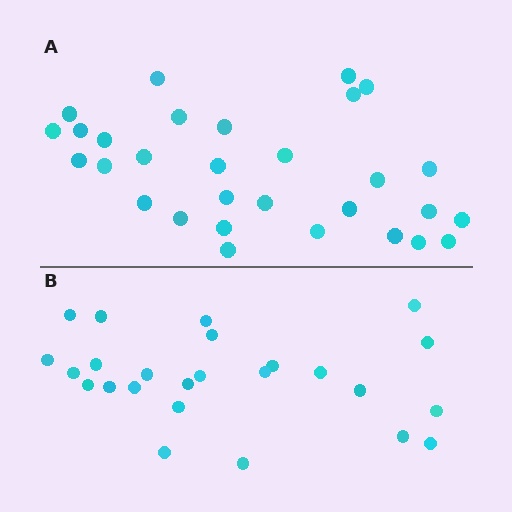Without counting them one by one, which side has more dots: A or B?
Region A (the top region) has more dots.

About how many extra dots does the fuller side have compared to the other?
Region A has about 5 more dots than region B.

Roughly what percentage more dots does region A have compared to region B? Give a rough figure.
About 20% more.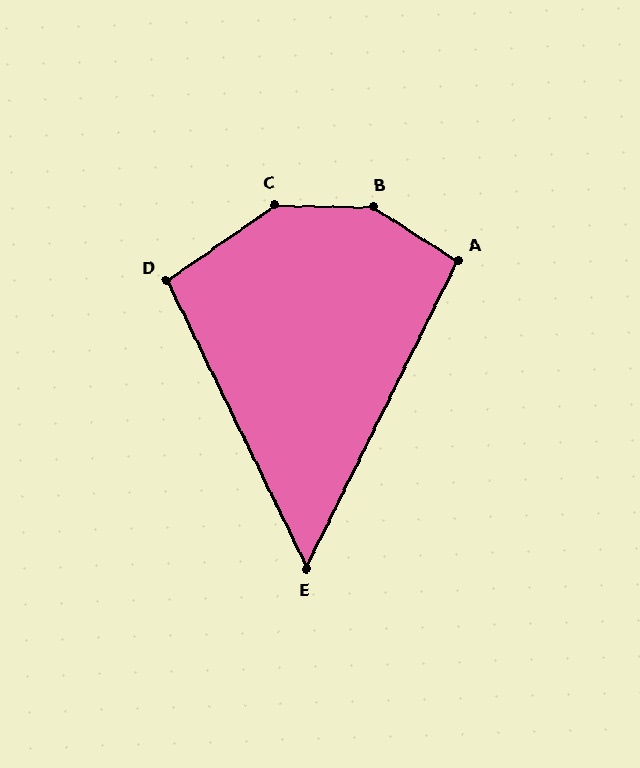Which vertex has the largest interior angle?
B, at approximately 149 degrees.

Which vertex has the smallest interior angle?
E, at approximately 52 degrees.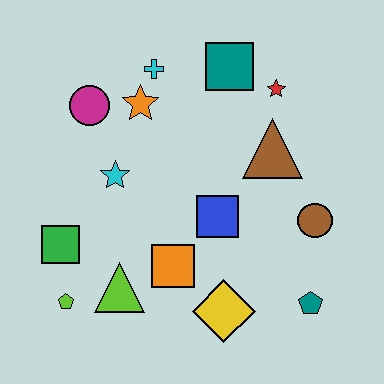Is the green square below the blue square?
Yes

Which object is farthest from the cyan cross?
The teal pentagon is farthest from the cyan cross.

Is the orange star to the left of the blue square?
Yes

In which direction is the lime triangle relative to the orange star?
The lime triangle is below the orange star.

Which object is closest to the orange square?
The lime triangle is closest to the orange square.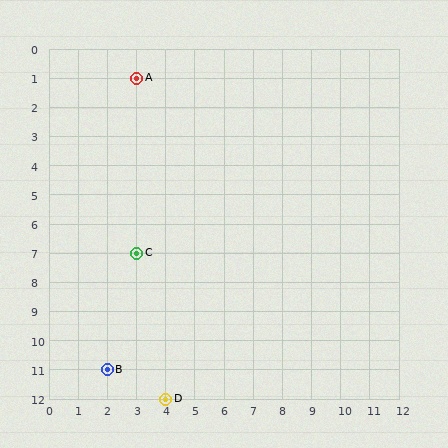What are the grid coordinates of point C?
Point C is at grid coordinates (3, 7).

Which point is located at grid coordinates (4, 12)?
Point D is at (4, 12).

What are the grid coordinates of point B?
Point B is at grid coordinates (2, 11).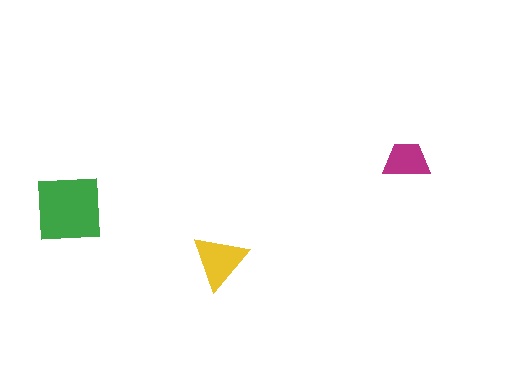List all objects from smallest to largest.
The magenta trapezoid, the yellow triangle, the green square.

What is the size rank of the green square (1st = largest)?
1st.